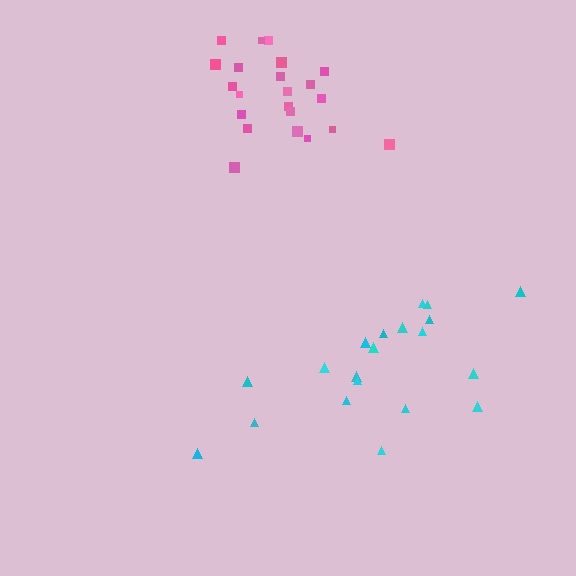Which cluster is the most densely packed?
Pink.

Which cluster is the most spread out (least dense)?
Cyan.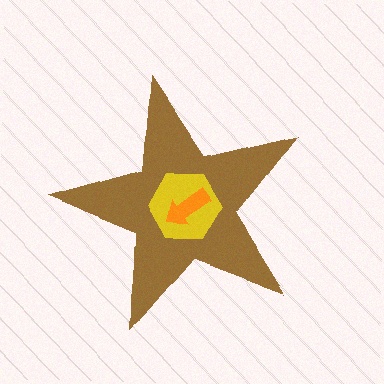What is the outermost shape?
The brown star.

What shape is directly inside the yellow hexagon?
The orange arrow.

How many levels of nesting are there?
3.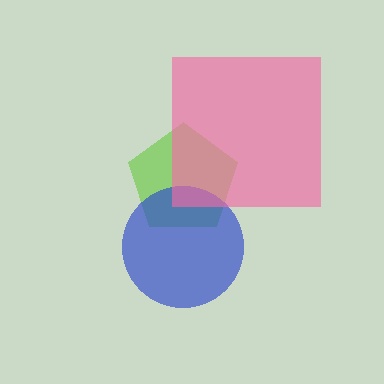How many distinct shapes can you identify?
There are 3 distinct shapes: a lime pentagon, a blue circle, a pink square.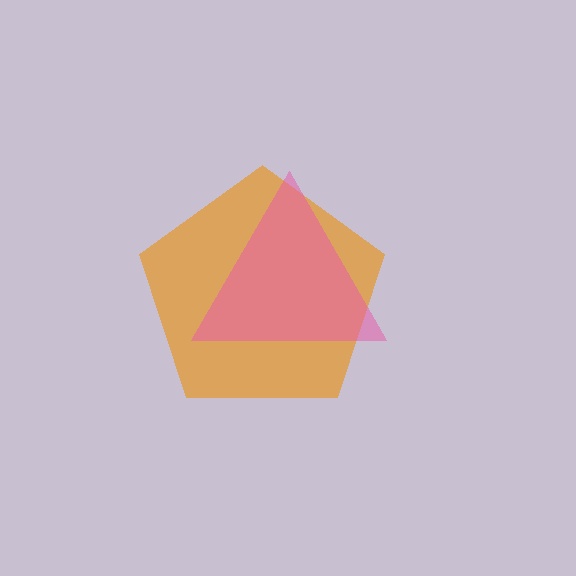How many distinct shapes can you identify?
There are 2 distinct shapes: an orange pentagon, a pink triangle.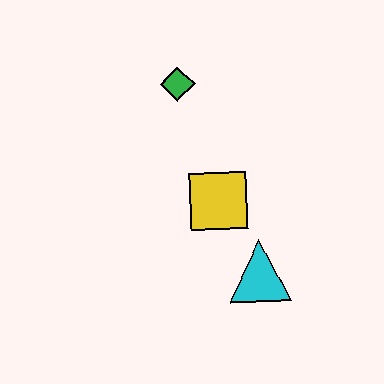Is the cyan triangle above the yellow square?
No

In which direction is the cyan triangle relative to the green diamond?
The cyan triangle is below the green diamond.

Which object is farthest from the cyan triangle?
The green diamond is farthest from the cyan triangle.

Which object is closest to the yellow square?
The cyan triangle is closest to the yellow square.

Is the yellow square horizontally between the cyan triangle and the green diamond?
Yes